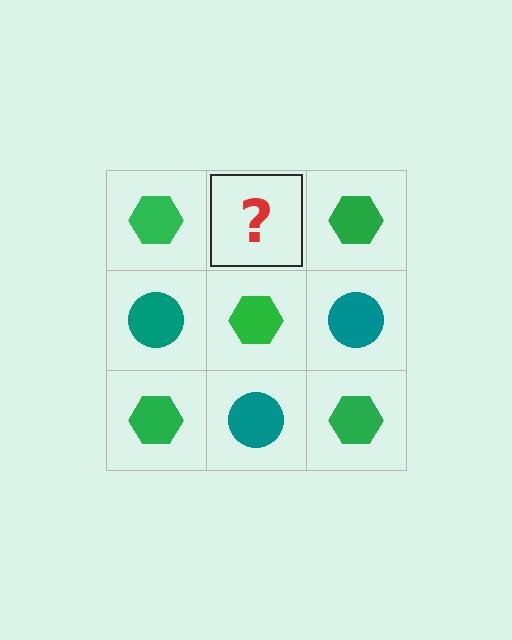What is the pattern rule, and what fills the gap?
The rule is that it alternates green hexagon and teal circle in a checkerboard pattern. The gap should be filled with a teal circle.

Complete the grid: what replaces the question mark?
The question mark should be replaced with a teal circle.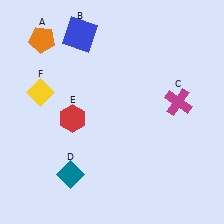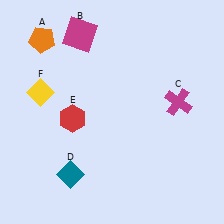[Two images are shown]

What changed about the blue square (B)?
In Image 1, B is blue. In Image 2, it changed to magenta.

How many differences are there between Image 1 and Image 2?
There is 1 difference between the two images.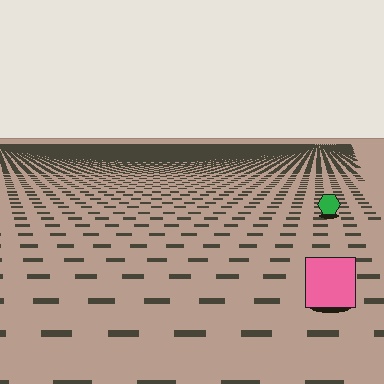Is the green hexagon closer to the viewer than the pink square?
No. The pink square is closer — you can tell from the texture gradient: the ground texture is coarser near it.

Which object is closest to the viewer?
The pink square is closest. The texture marks near it are larger and more spread out.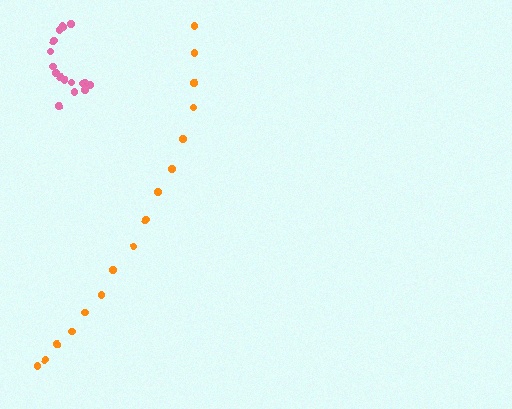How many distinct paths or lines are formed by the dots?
There are 2 distinct paths.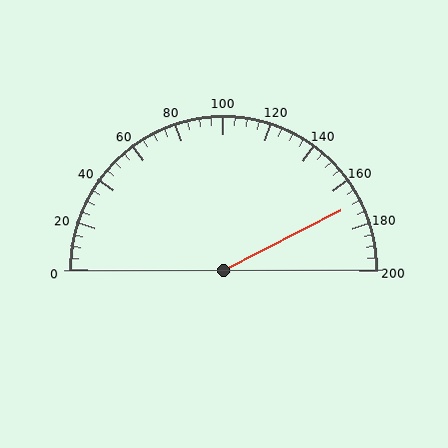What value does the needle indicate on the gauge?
The needle indicates approximately 170.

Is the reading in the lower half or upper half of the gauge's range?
The reading is in the upper half of the range (0 to 200).